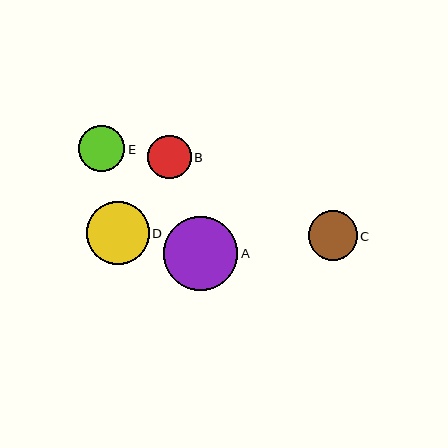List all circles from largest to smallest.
From largest to smallest: A, D, C, E, B.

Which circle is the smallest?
Circle B is the smallest with a size of approximately 43 pixels.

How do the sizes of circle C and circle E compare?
Circle C and circle E are approximately the same size.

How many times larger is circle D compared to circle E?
Circle D is approximately 1.4 times the size of circle E.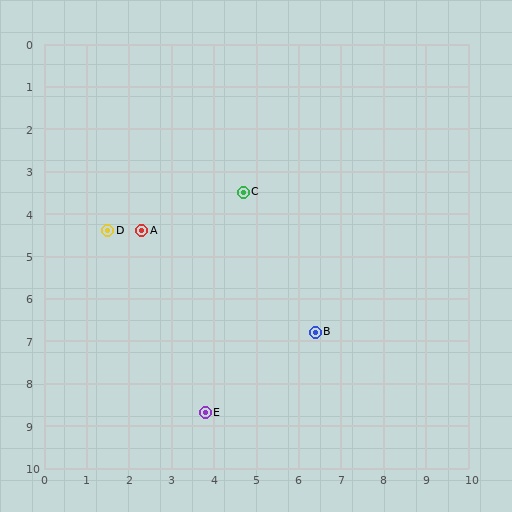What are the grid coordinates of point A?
Point A is at approximately (2.3, 4.4).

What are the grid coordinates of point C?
Point C is at approximately (4.7, 3.5).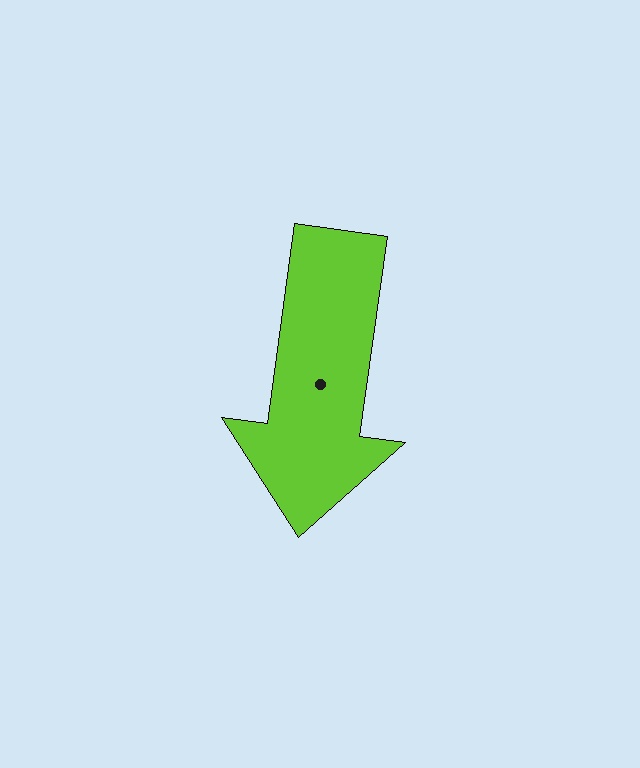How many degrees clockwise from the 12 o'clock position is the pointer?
Approximately 188 degrees.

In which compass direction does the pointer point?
South.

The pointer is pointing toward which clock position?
Roughly 6 o'clock.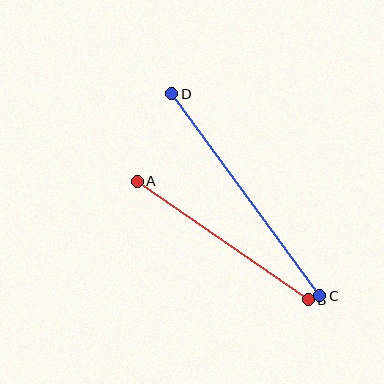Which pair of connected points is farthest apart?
Points C and D are farthest apart.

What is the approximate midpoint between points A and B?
The midpoint is at approximately (223, 241) pixels.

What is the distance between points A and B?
The distance is approximately 208 pixels.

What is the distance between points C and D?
The distance is approximately 250 pixels.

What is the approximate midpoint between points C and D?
The midpoint is at approximately (246, 195) pixels.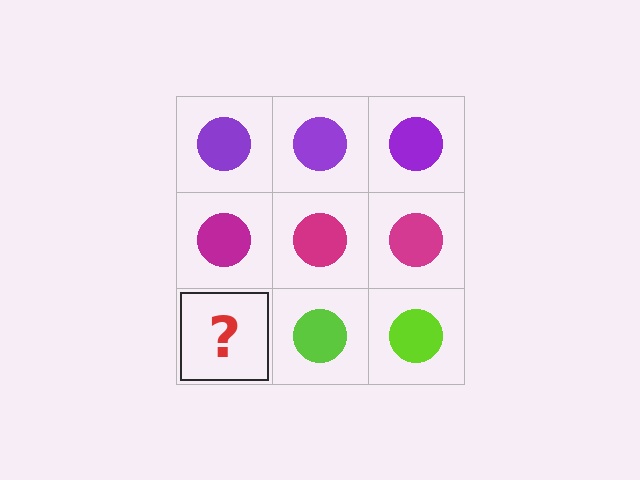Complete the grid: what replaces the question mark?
The question mark should be replaced with a lime circle.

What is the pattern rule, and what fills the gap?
The rule is that each row has a consistent color. The gap should be filled with a lime circle.